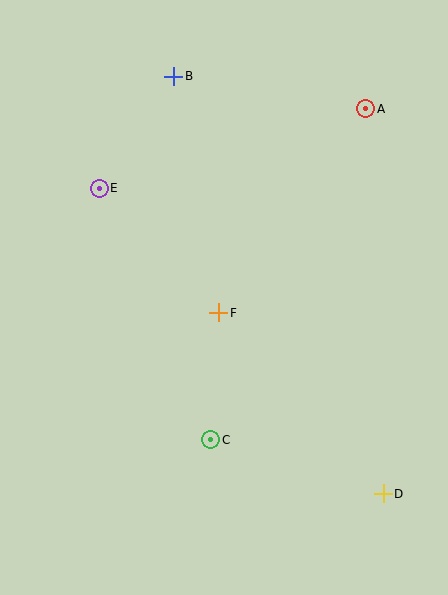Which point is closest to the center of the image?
Point F at (219, 313) is closest to the center.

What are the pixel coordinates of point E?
Point E is at (99, 188).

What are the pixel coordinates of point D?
Point D is at (383, 494).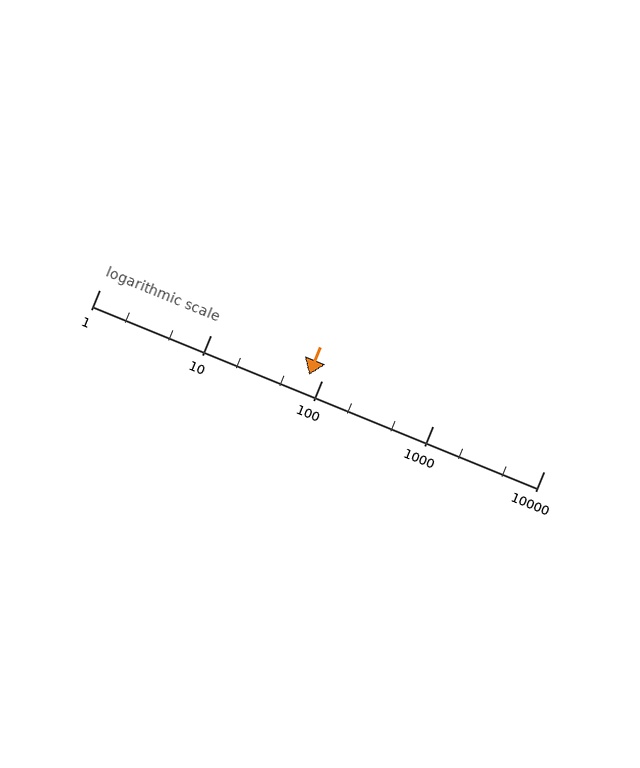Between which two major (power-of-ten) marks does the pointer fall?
The pointer is between 10 and 100.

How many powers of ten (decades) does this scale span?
The scale spans 4 decades, from 1 to 10000.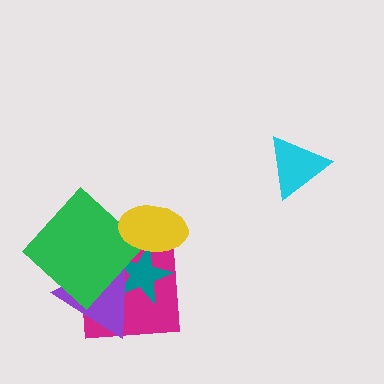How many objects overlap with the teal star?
4 objects overlap with the teal star.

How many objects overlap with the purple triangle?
3 objects overlap with the purple triangle.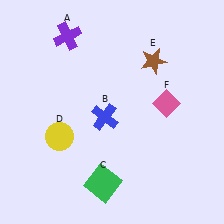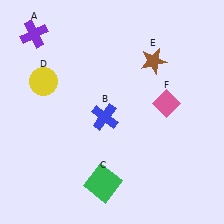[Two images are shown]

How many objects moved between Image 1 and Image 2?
2 objects moved between the two images.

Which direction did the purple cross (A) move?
The purple cross (A) moved left.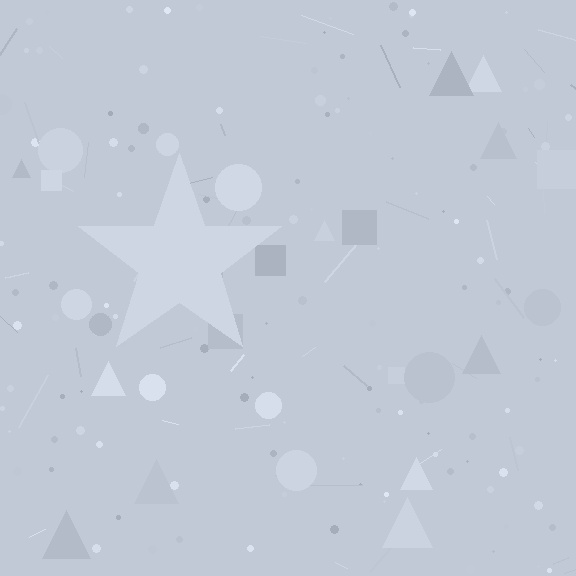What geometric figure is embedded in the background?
A star is embedded in the background.